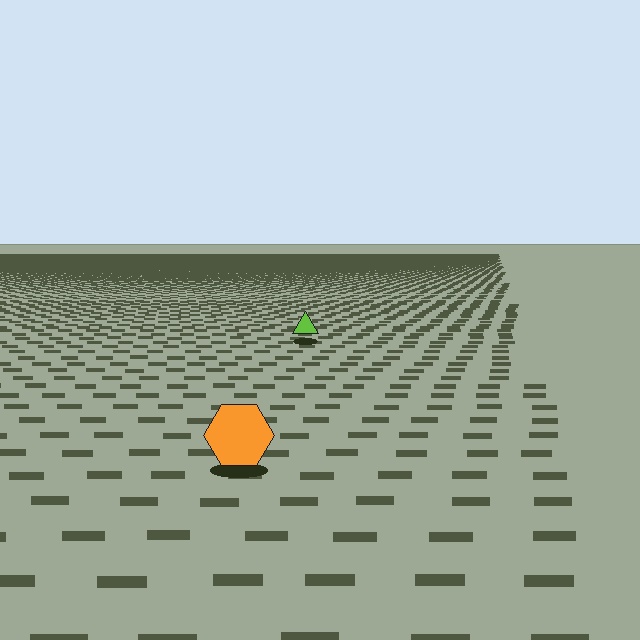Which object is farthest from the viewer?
The lime triangle is farthest from the viewer. It appears smaller and the ground texture around it is denser.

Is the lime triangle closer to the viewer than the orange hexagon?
No. The orange hexagon is closer — you can tell from the texture gradient: the ground texture is coarser near it.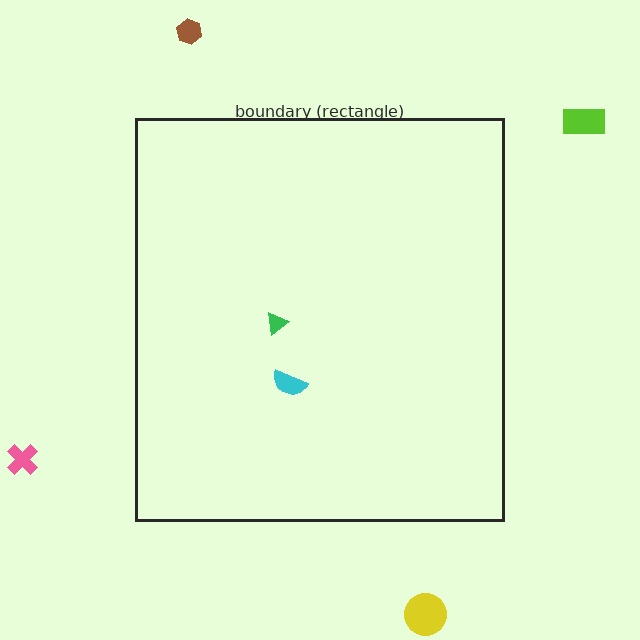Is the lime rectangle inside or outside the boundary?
Outside.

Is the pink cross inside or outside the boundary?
Outside.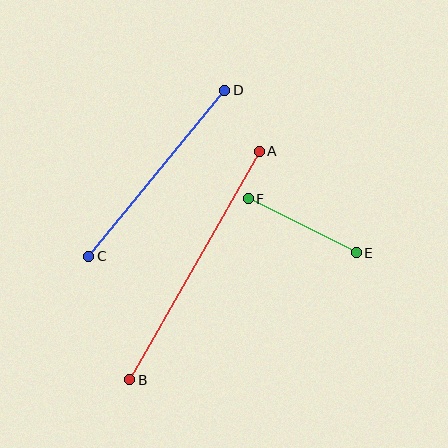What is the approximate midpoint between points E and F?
The midpoint is at approximately (302, 226) pixels.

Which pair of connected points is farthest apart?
Points A and B are farthest apart.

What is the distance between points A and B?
The distance is approximately 263 pixels.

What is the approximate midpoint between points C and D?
The midpoint is at approximately (157, 173) pixels.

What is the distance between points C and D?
The distance is approximately 214 pixels.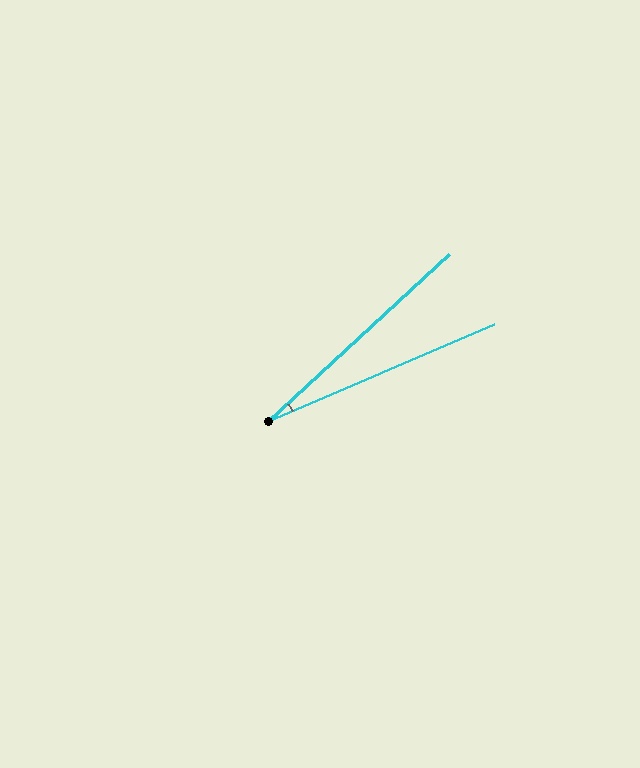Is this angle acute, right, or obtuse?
It is acute.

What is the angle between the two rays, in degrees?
Approximately 19 degrees.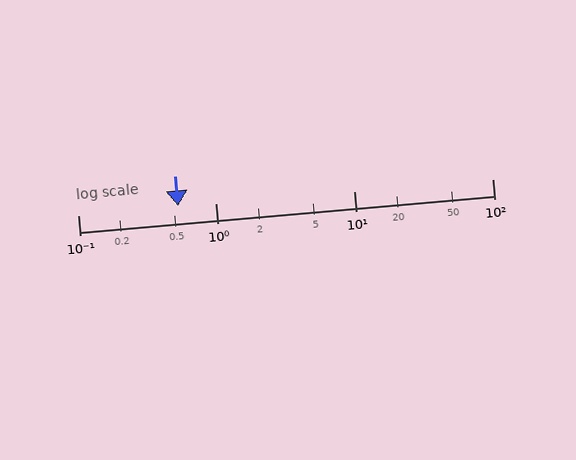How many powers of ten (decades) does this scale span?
The scale spans 3 decades, from 0.1 to 100.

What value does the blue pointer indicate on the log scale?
The pointer indicates approximately 0.53.